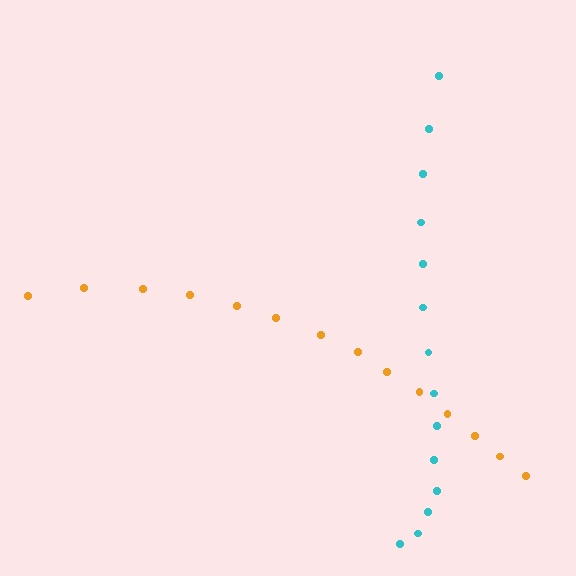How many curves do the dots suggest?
There are 2 distinct paths.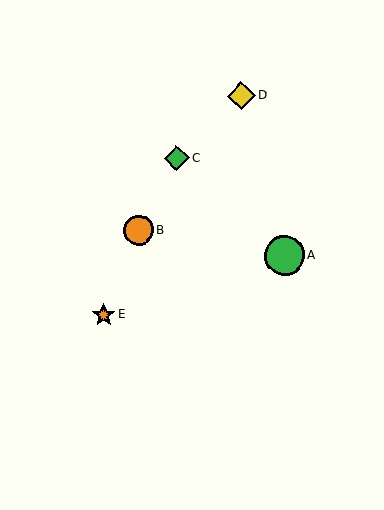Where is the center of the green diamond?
The center of the green diamond is at (177, 158).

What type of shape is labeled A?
Shape A is a green circle.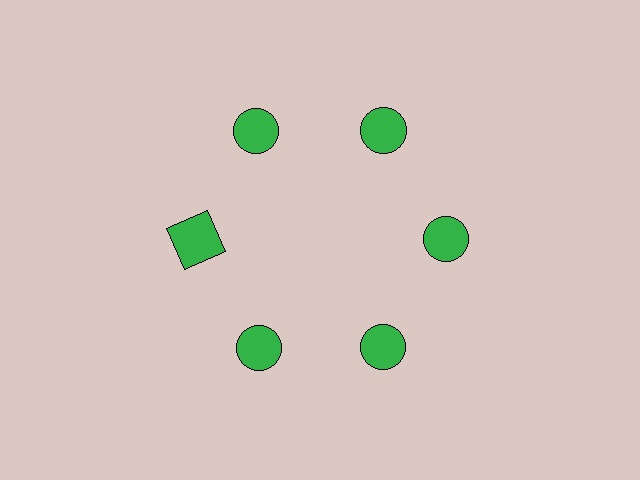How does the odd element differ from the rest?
It has a different shape: square instead of circle.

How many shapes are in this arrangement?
There are 6 shapes arranged in a ring pattern.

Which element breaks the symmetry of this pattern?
The green square at roughly the 9 o'clock position breaks the symmetry. All other shapes are green circles.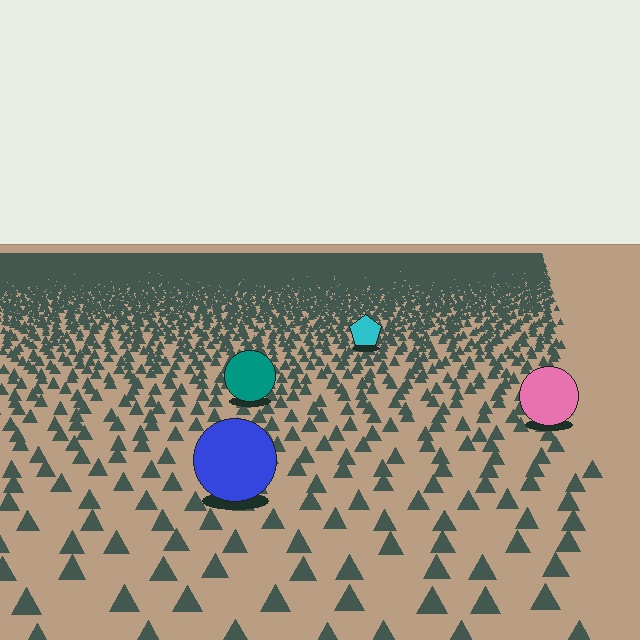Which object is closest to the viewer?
The blue circle is closest. The texture marks near it are larger and more spread out.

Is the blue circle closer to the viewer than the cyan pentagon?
Yes. The blue circle is closer — you can tell from the texture gradient: the ground texture is coarser near it.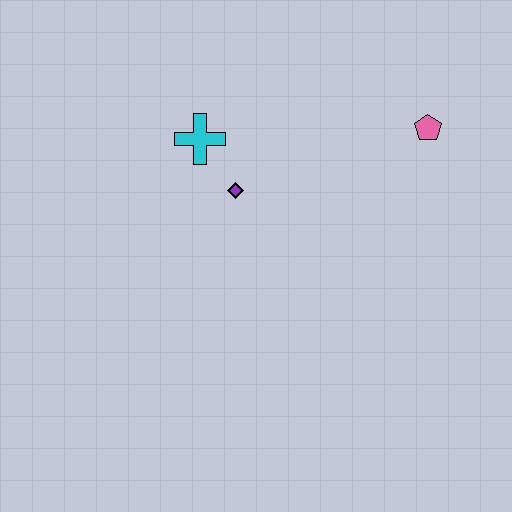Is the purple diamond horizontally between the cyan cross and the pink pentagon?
Yes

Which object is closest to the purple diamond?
The cyan cross is closest to the purple diamond.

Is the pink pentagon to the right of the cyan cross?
Yes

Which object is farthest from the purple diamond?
The pink pentagon is farthest from the purple diamond.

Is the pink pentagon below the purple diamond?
No